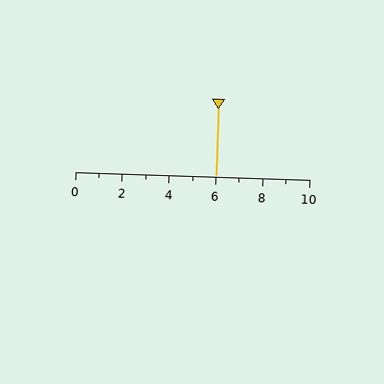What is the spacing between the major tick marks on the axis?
The major ticks are spaced 2 apart.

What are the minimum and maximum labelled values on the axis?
The axis runs from 0 to 10.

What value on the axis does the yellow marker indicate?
The marker indicates approximately 6.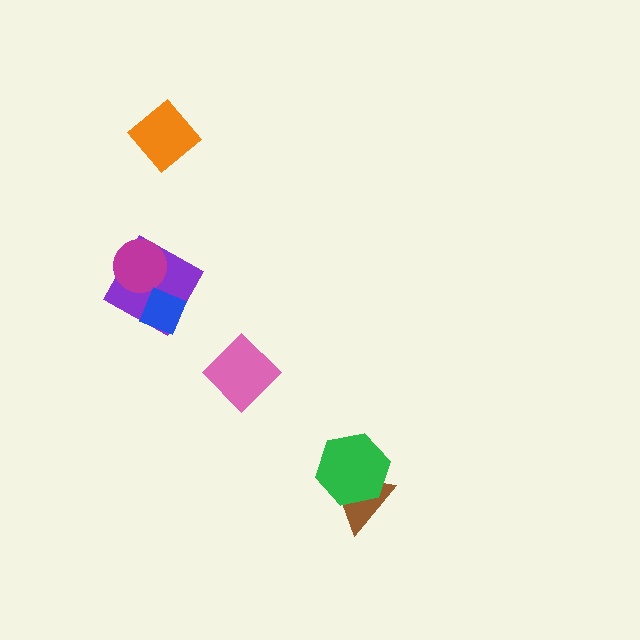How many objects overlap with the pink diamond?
0 objects overlap with the pink diamond.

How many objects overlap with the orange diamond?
0 objects overlap with the orange diamond.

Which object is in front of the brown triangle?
The green hexagon is in front of the brown triangle.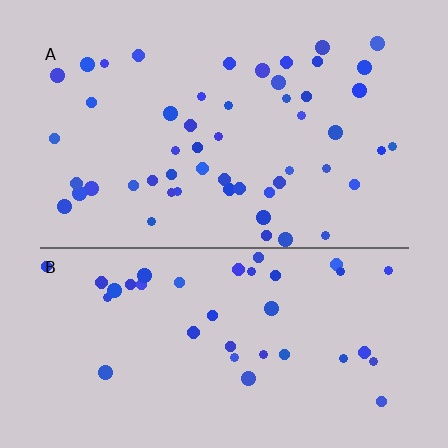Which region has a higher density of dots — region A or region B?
A (the top).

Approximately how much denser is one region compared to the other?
Approximately 1.4× — region A over region B.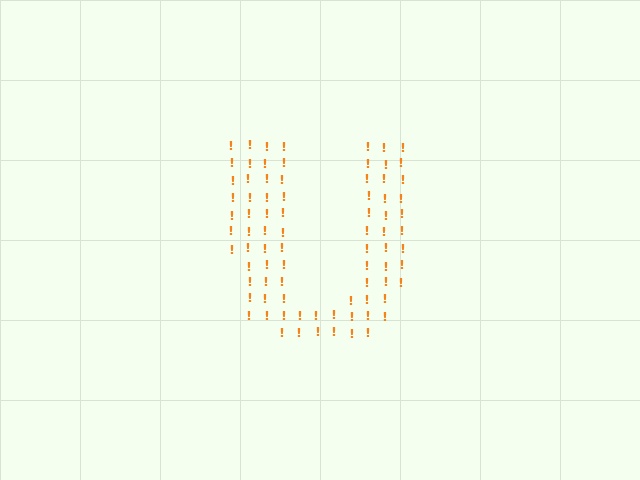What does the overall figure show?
The overall figure shows the letter U.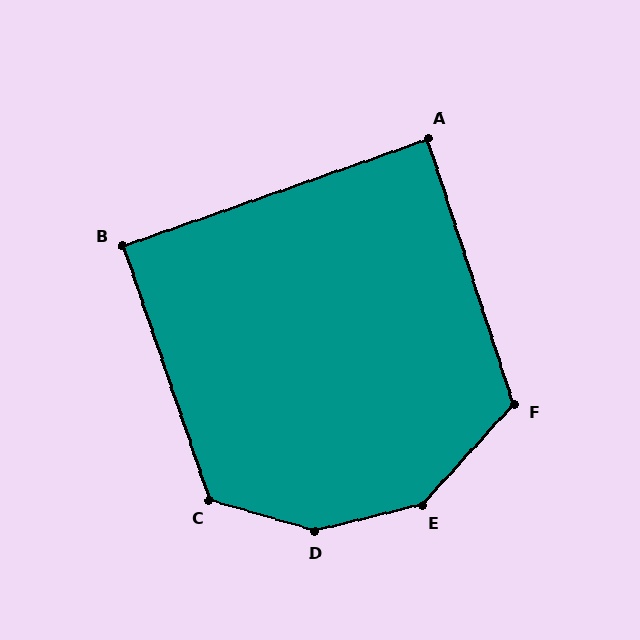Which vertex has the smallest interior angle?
A, at approximately 89 degrees.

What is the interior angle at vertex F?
Approximately 120 degrees (obtuse).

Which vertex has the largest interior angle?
D, at approximately 150 degrees.